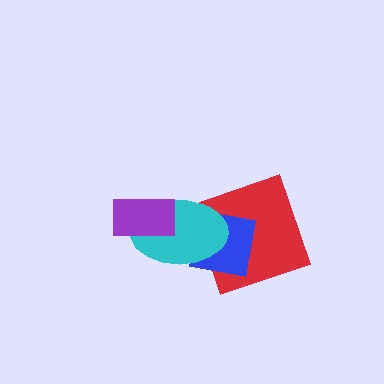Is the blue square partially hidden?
Yes, it is partially covered by another shape.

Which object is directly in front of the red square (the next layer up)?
The blue square is directly in front of the red square.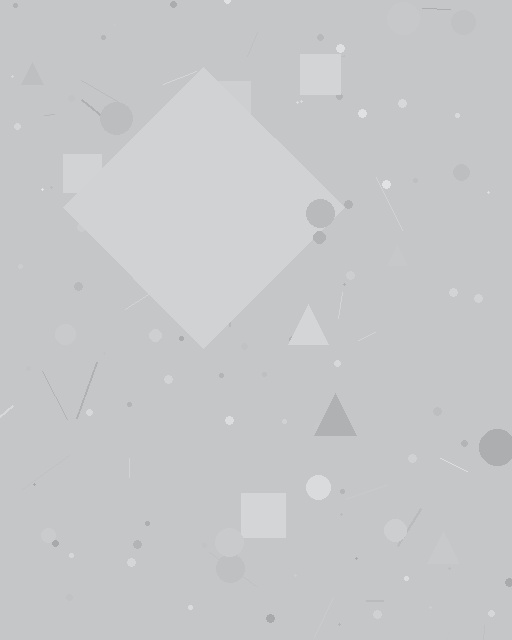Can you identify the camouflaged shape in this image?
The camouflaged shape is a diamond.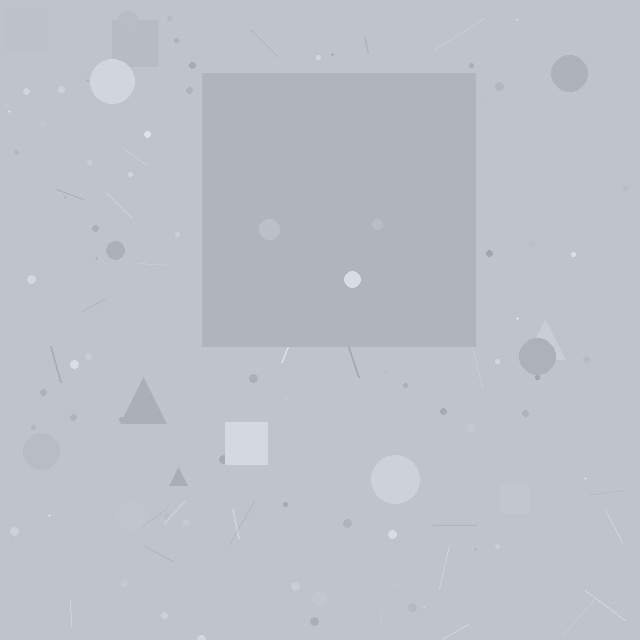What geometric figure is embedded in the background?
A square is embedded in the background.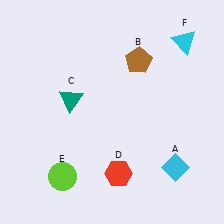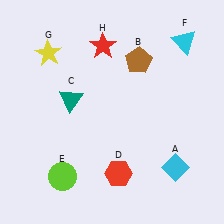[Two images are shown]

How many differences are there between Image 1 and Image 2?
There are 2 differences between the two images.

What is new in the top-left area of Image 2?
A red star (H) was added in the top-left area of Image 2.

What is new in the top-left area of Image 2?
A yellow star (G) was added in the top-left area of Image 2.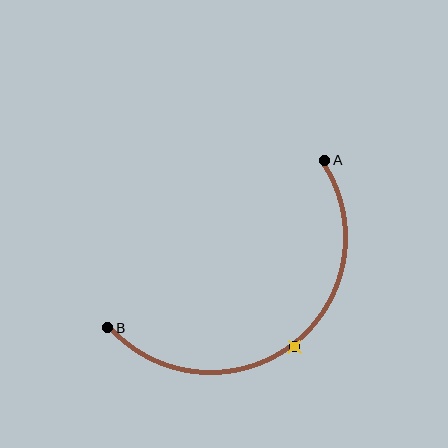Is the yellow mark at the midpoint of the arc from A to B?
Yes. The yellow mark lies on the arc at equal arc-length from both A and B — it is the arc midpoint.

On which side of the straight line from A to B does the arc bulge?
The arc bulges below and to the right of the straight line connecting A and B.